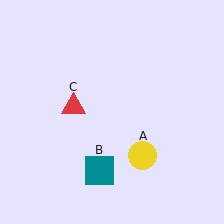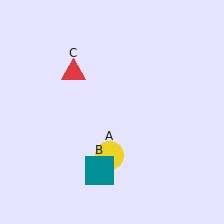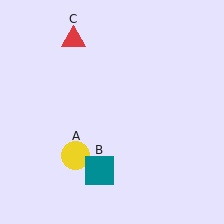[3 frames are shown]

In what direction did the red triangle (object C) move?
The red triangle (object C) moved up.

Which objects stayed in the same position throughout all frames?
Teal square (object B) remained stationary.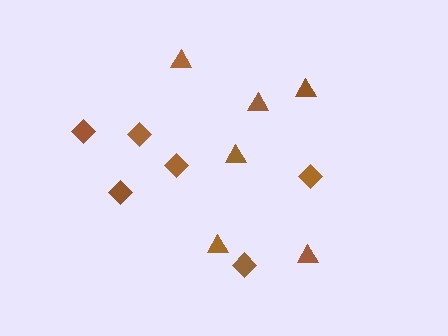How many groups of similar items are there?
There are 2 groups: one group of diamonds (6) and one group of triangles (6).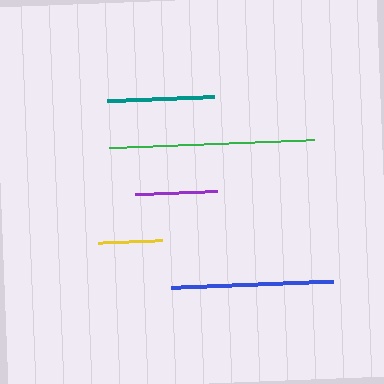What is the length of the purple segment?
The purple segment is approximately 82 pixels long.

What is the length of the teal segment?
The teal segment is approximately 107 pixels long.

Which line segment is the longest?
The green line is the longest at approximately 205 pixels.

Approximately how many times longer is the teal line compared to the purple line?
The teal line is approximately 1.3 times the length of the purple line.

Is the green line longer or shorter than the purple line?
The green line is longer than the purple line.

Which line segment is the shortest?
The yellow line is the shortest at approximately 63 pixels.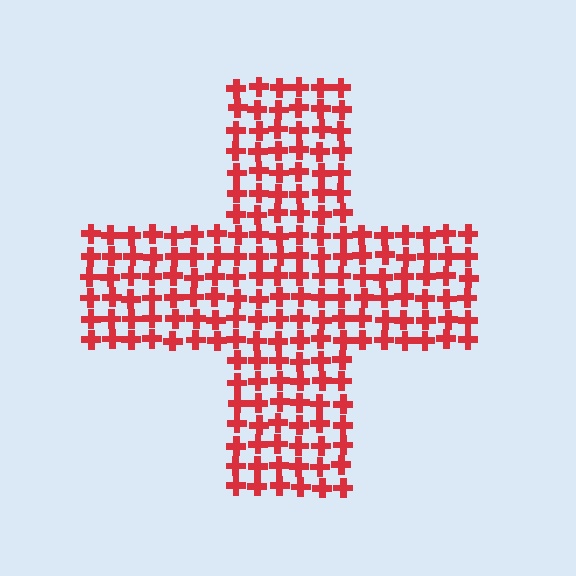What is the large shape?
The large shape is a cross.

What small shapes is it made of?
It is made of small crosses.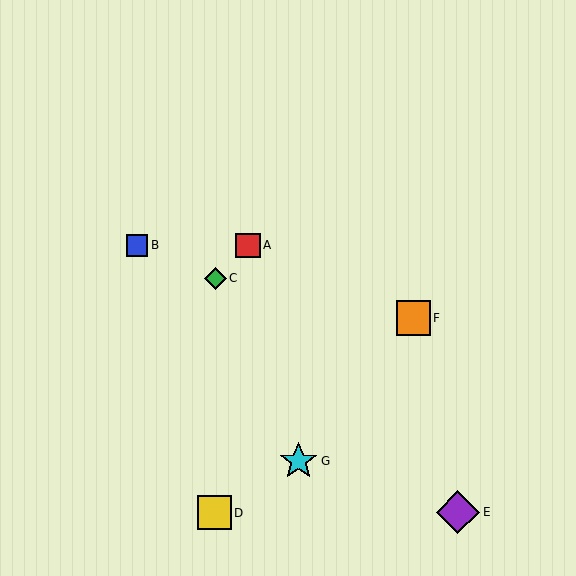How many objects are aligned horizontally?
2 objects (A, B) are aligned horizontally.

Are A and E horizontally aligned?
No, A is at y≈245 and E is at y≈512.